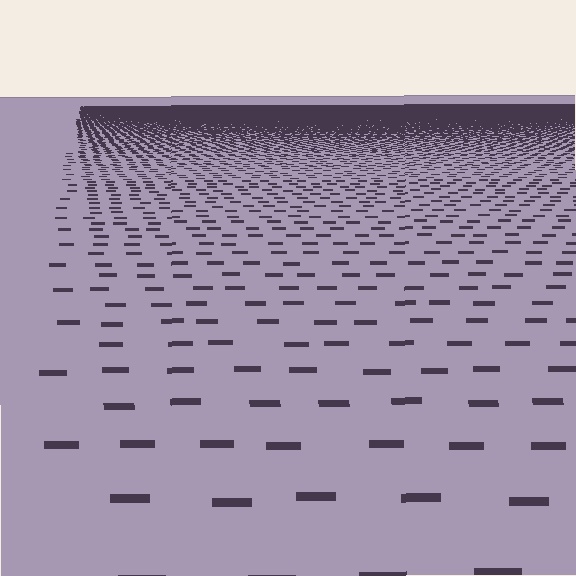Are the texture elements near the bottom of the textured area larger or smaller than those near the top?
Larger. Near the bottom, elements are closer to the viewer and appear at a bigger on-screen size.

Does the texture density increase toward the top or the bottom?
Density increases toward the top.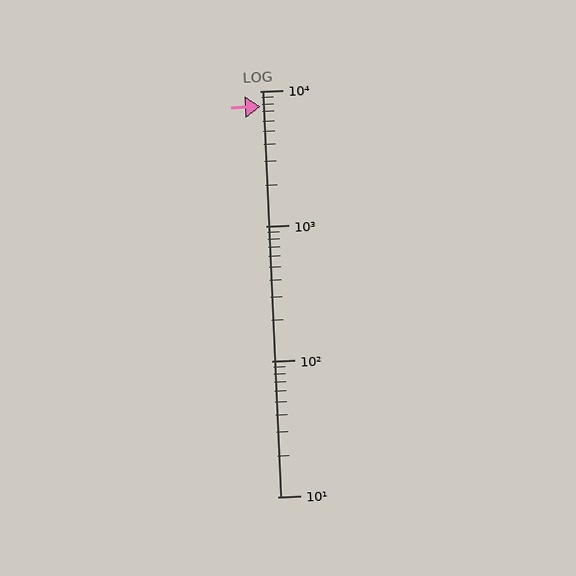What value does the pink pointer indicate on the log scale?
The pointer indicates approximately 7700.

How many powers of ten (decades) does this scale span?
The scale spans 3 decades, from 10 to 10000.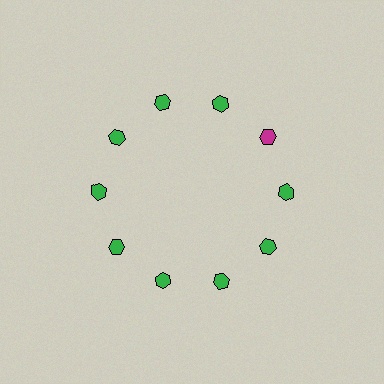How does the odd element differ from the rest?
It has a different color: magenta instead of green.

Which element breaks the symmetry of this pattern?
The magenta hexagon at roughly the 2 o'clock position breaks the symmetry. All other shapes are green hexagons.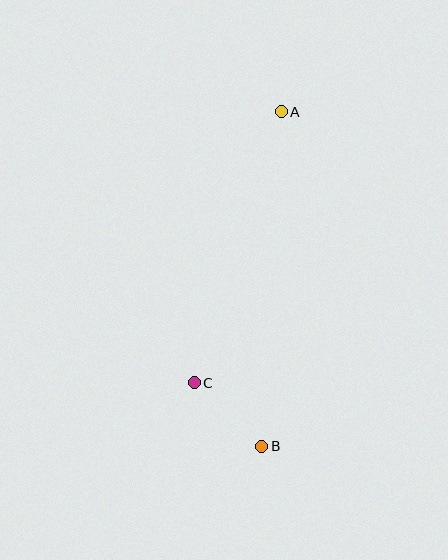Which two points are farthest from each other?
Points A and B are farthest from each other.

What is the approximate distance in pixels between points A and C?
The distance between A and C is approximately 285 pixels.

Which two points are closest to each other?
Points B and C are closest to each other.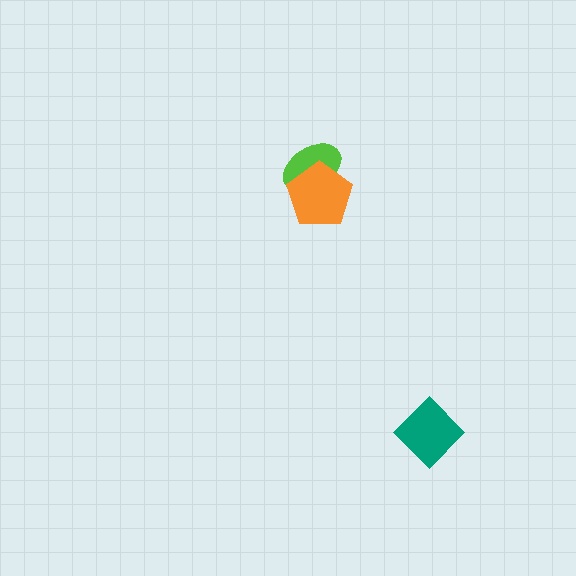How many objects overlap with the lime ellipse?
1 object overlaps with the lime ellipse.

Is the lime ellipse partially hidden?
Yes, it is partially covered by another shape.